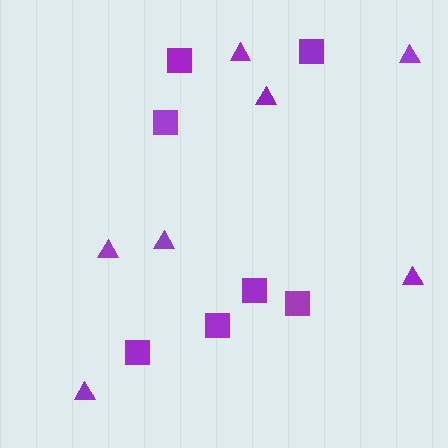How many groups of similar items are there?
There are 2 groups: one group of squares (7) and one group of triangles (7).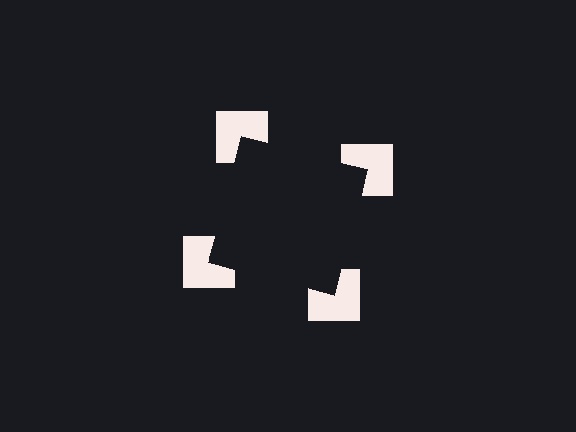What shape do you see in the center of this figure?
An illusory square — its edges are inferred from the aligned wedge cuts in the notched squares, not physically drawn.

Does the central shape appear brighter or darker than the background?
It typically appears slightly darker than the background, even though no actual brightness change is drawn.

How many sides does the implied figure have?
4 sides.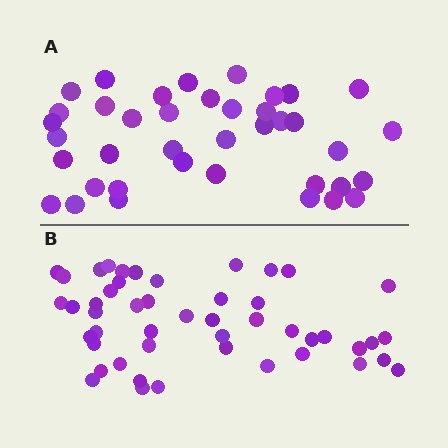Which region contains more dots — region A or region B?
Region B (the bottom region) has more dots.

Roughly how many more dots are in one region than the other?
Region B has roughly 8 or so more dots than region A.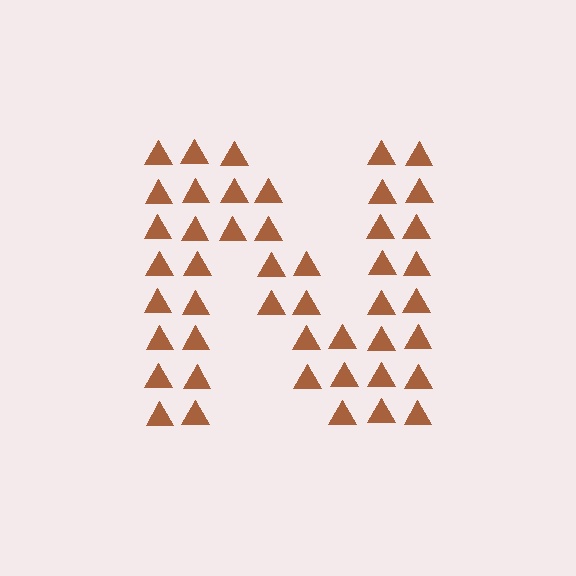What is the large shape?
The large shape is the letter N.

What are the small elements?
The small elements are triangles.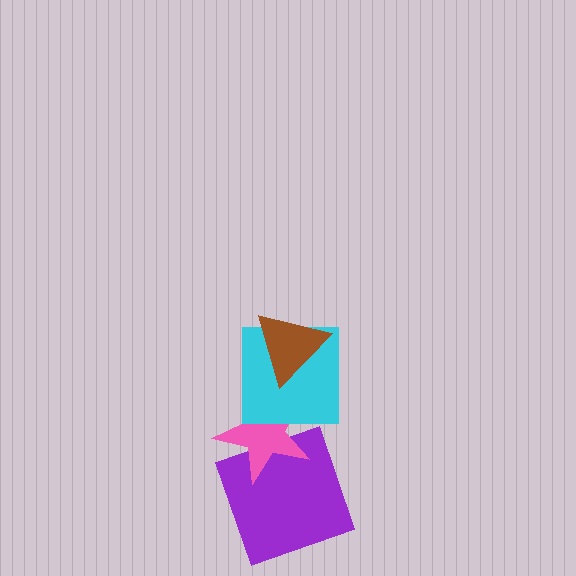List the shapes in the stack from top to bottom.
From top to bottom: the brown triangle, the cyan square, the pink star, the purple square.